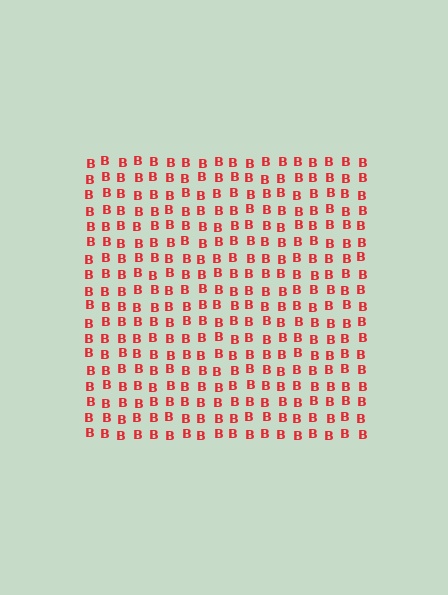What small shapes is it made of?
It is made of small letter B's.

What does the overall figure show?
The overall figure shows a square.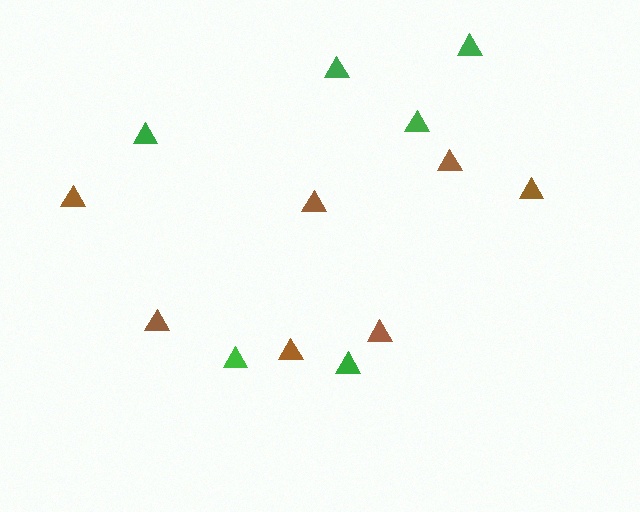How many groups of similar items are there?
There are 2 groups: one group of brown triangles (7) and one group of green triangles (6).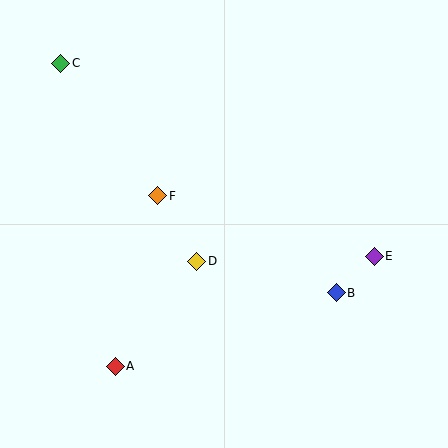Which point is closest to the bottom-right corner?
Point B is closest to the bottom-right corner.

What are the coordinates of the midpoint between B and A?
The midpoint between B and A is at (226, 329).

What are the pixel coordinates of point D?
Point D is at (197, 261).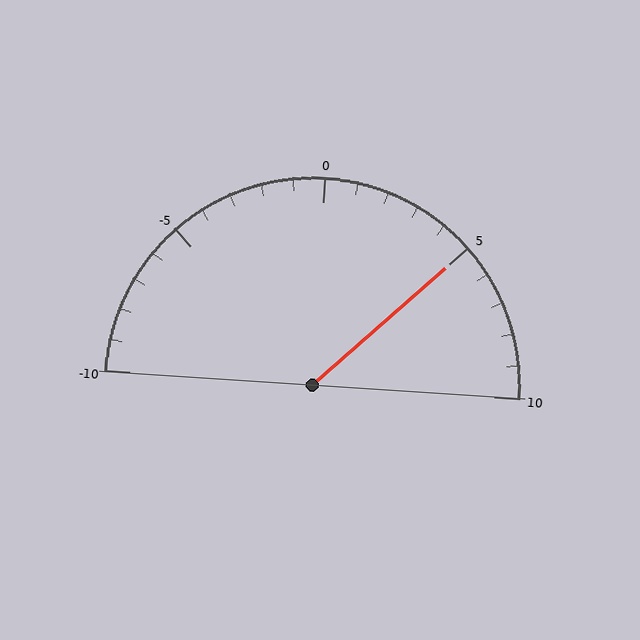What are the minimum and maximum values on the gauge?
The gauge ranges from -10 to 10.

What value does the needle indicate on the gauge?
The needle indicates approximately 5.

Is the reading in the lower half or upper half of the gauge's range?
The reading is in the upper half of the range (-10 to 10).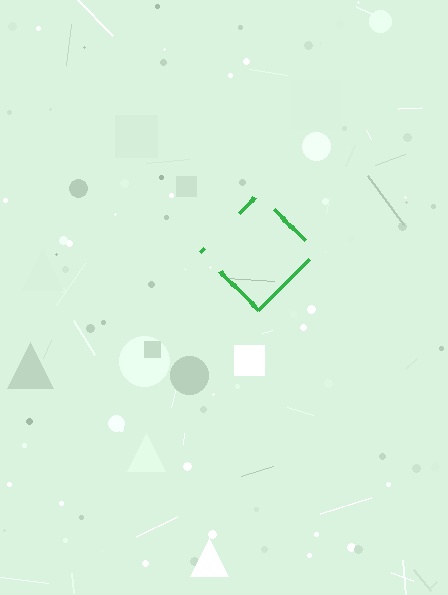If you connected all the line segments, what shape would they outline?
They would outline a diamond.